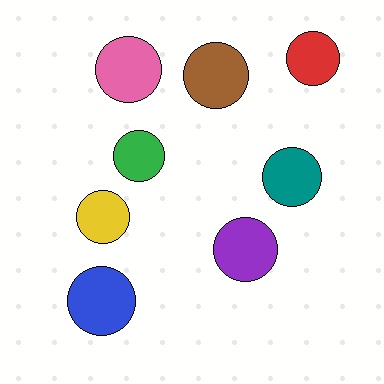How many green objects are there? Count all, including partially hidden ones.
There is 1 green object.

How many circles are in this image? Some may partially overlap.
There are 8 circles.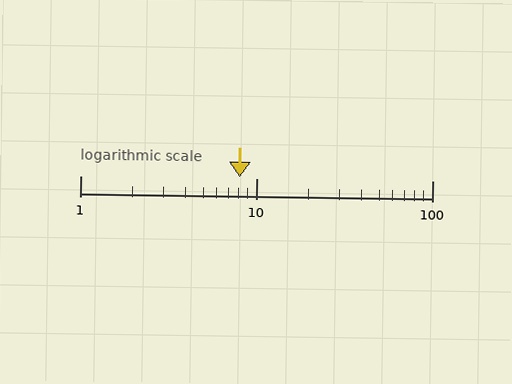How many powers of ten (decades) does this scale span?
The scale spans 2 decades, from 1 to 100.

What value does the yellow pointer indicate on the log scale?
The pointer indicates approximately 8.1.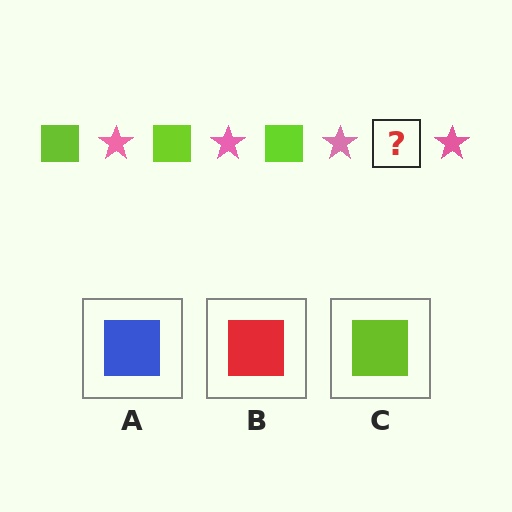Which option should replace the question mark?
Option C.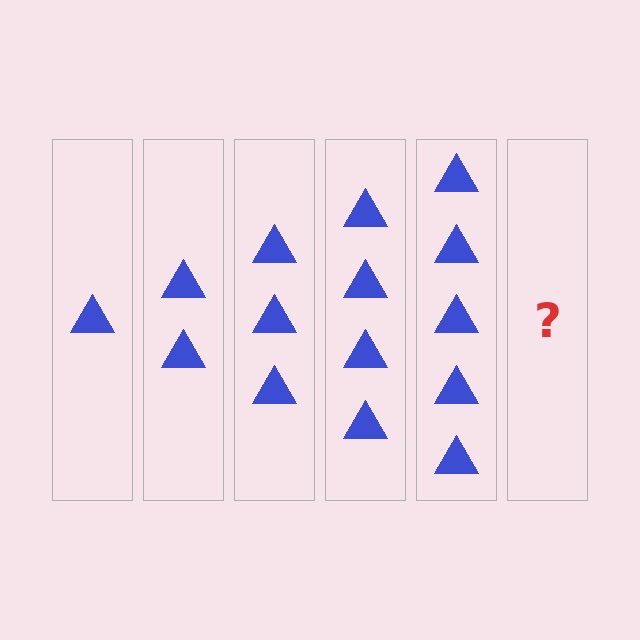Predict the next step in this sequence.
The next step is 6 triangles.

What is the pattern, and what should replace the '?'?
The pattern is that each step adds one more triangle. The '?' should be 6 triangles.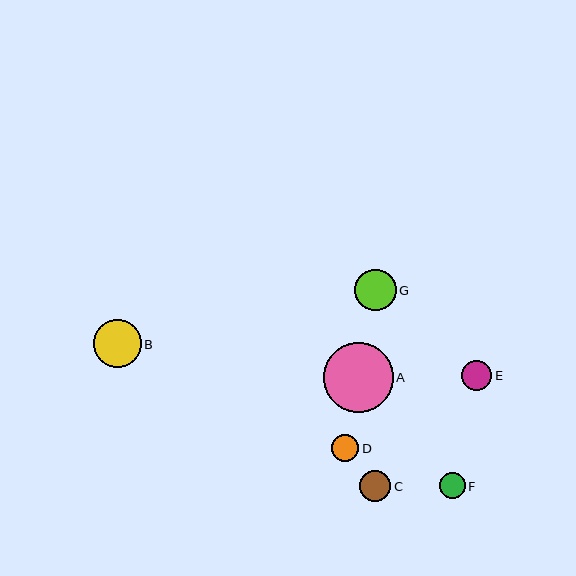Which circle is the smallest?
Circle F is the smallest with a size of approximately 26 pixels.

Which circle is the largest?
Circle A is the largest with a size of approximately 69 pixels.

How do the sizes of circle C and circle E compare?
Circle C and circle E are approximately the same size.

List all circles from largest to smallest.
From largest to smallest: A, B, G, C, E, D, F.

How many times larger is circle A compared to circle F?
Circle A is approximately 2.7 times the size of circle F.